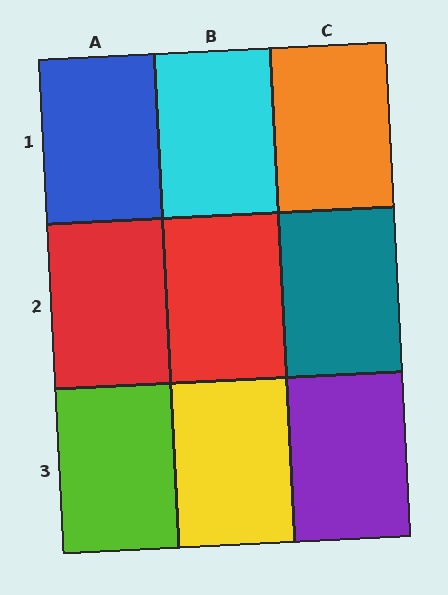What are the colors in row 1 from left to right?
Blue, cyan, orange.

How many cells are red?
2 cells are red.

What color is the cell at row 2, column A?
Red.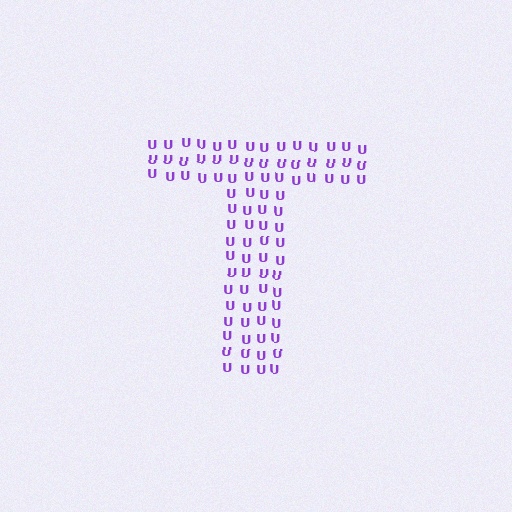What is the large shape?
The large shape is the letter T.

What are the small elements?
The small elements are letter U's.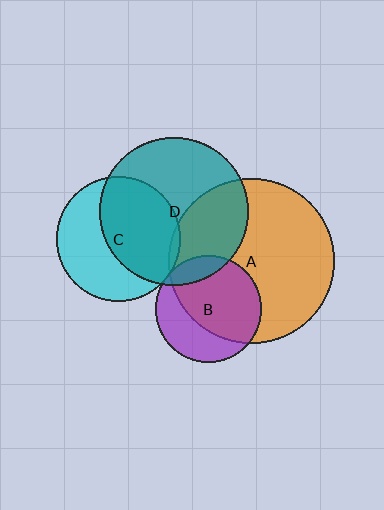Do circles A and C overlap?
Yes.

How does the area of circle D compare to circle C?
Approximately 1.4 times.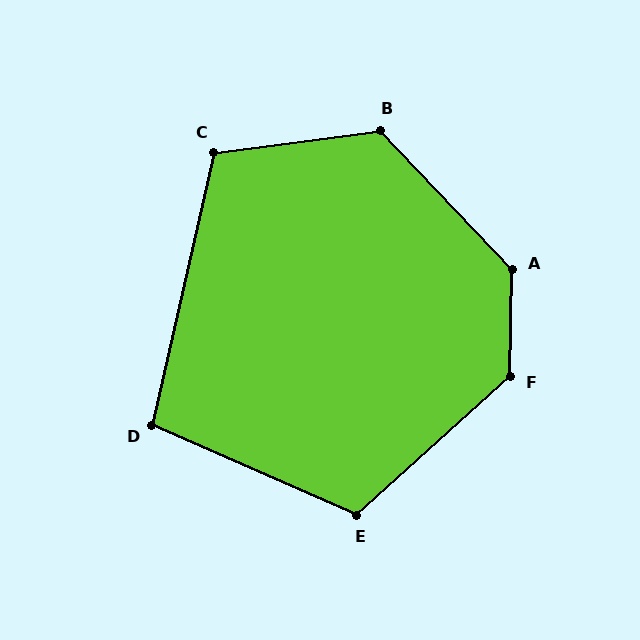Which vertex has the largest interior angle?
A, at approximately 136 degrees.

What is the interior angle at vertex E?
Approximately 114 degrees (obtuse).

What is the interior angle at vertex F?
Approximately 133 degrees (obtuse).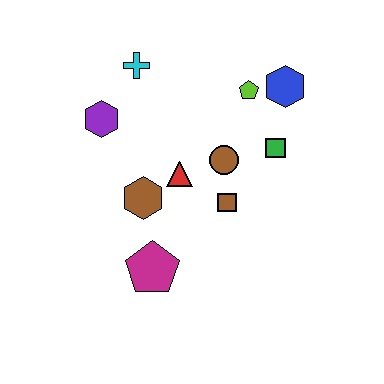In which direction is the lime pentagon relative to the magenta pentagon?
The lime pentagon is above the magenta pentagon.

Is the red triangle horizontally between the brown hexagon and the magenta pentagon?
No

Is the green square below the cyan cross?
Yes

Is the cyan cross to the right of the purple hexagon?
Yes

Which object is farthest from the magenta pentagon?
The blue hexagon is farthest from the magenta pentagon.